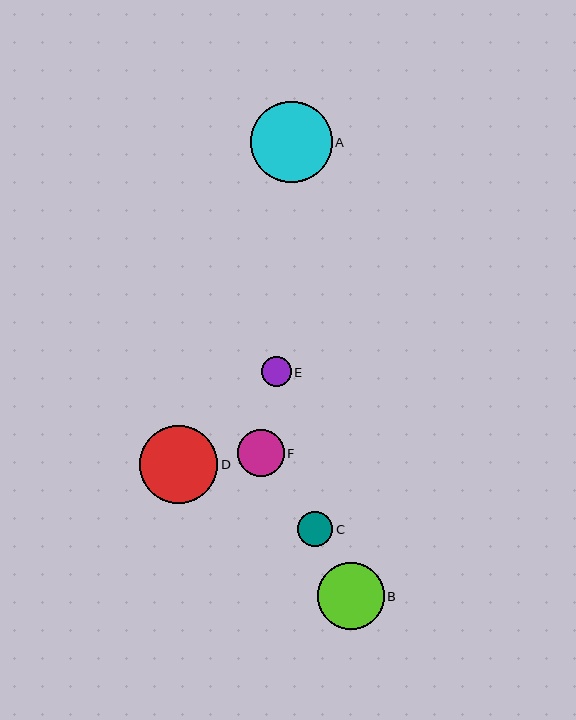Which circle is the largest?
Circle A is the largest with a size of approximately 81 pixels.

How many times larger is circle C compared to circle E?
Circle C is approximately 1.2 times the size of circle E.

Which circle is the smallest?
Circle E is the smallest with a size of approximately 30 pixels.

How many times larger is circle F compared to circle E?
Circle F is approximately 1.6 times the size of circle E.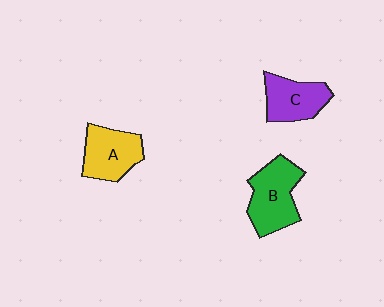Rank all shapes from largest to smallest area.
From largest to smallest: B (green), A (yellow), C (purple).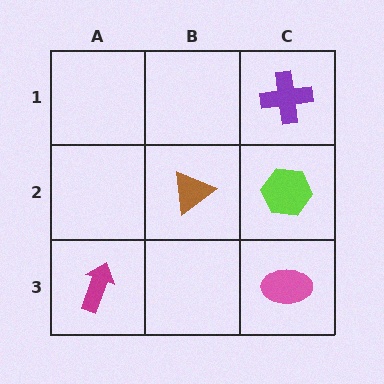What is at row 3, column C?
A pink ellipse.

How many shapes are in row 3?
2 shapes.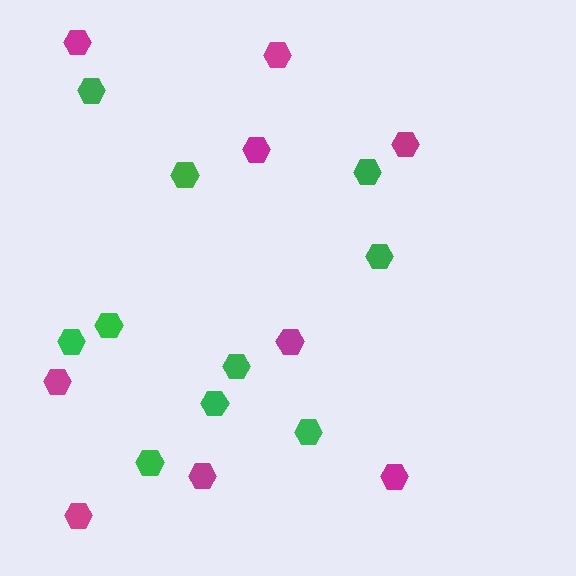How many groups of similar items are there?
There are 2 groups: one group of magenta hexagons (9) and one group of green hexagons (10).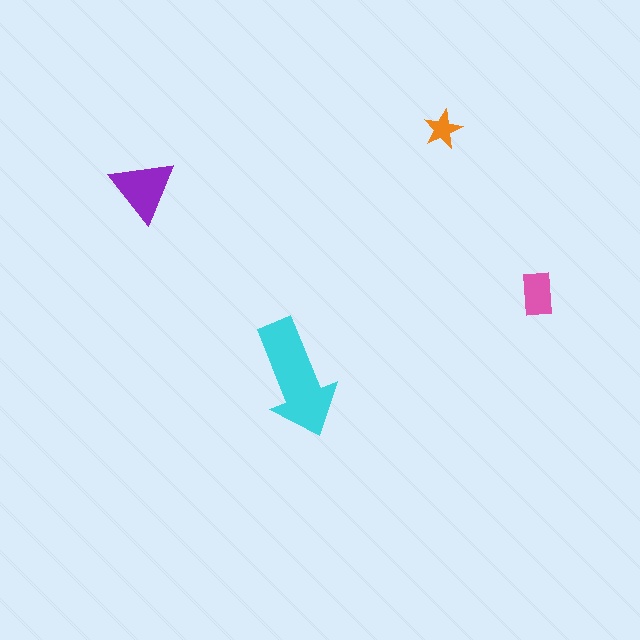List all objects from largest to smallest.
The cyan arrow, the purple triangle, the pink rectangle, the orange star.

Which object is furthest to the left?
The purple triangle is leftmost.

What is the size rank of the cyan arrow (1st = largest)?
1st.